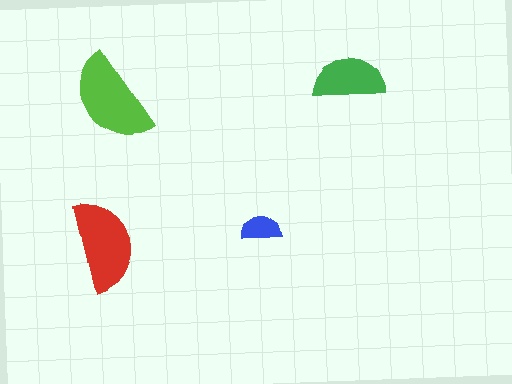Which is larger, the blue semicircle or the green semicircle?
The green one.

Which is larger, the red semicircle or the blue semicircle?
The red one.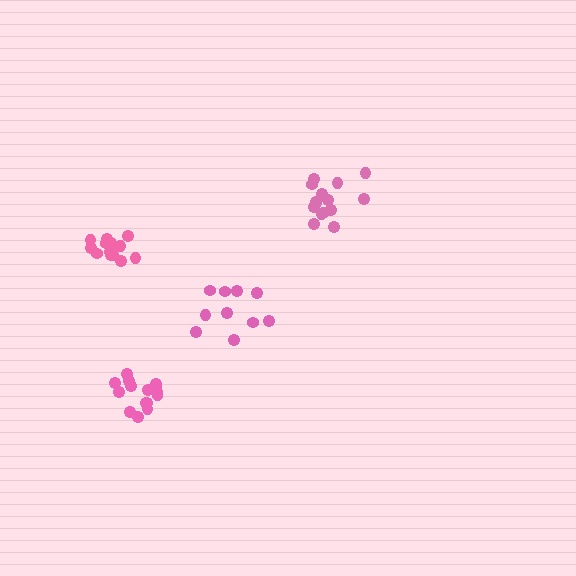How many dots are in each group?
Group 1: 16 dots, Group 2: 15 dots, Group 3: 15 dots, Group 4: 10 dots (56 total).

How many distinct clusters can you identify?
There are 4 distinct clusters.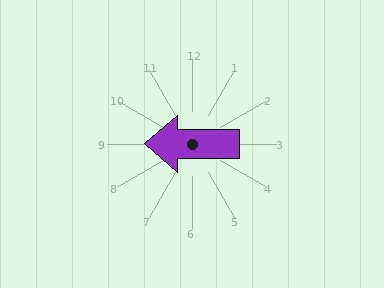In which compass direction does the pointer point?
West.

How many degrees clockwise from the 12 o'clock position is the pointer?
Approximately 270 degrees.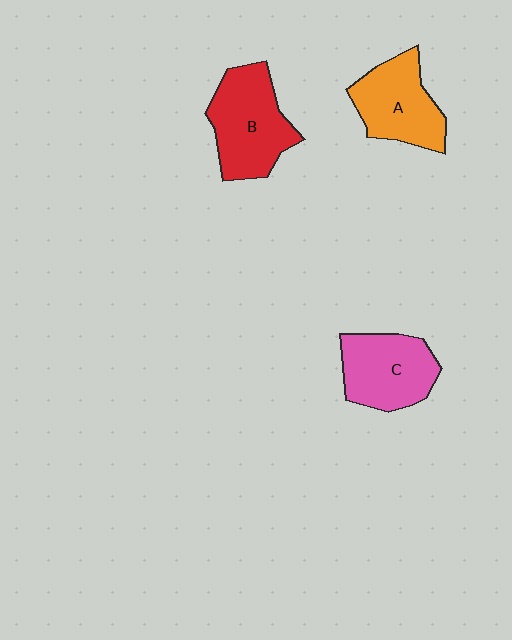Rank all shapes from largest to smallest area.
From largest to smallest: B (red), C (pink), A (orange).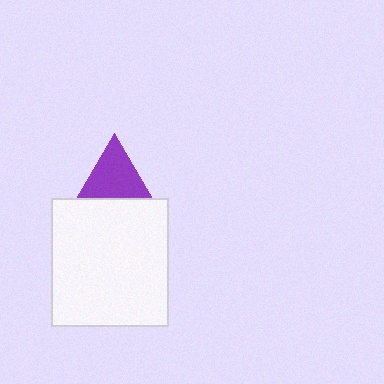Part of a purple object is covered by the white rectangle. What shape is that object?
It is a triangle.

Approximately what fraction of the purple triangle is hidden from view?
Roughly 36% of the purple triangle is hidden behind the white rectangle.